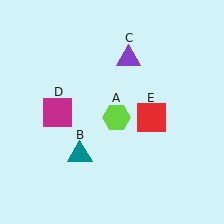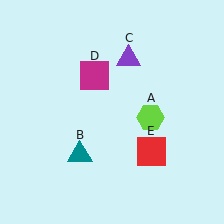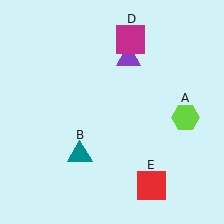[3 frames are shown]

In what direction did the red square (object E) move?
The red square (object E) moved down.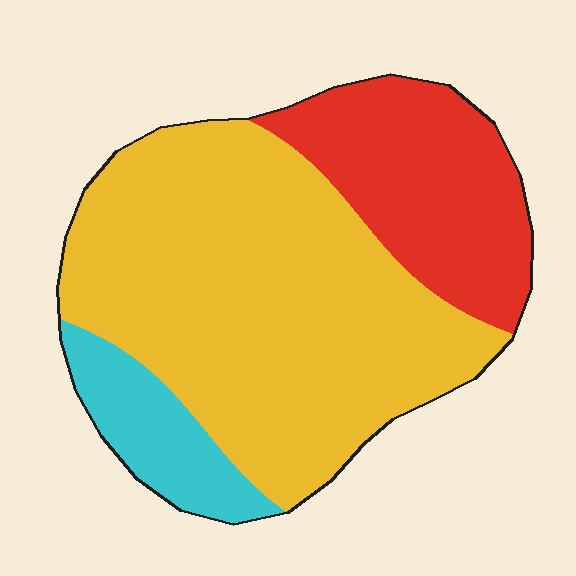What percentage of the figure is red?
Red covers around 25% of the figure.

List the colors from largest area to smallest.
From largest to smallest: yellow, red, cyan.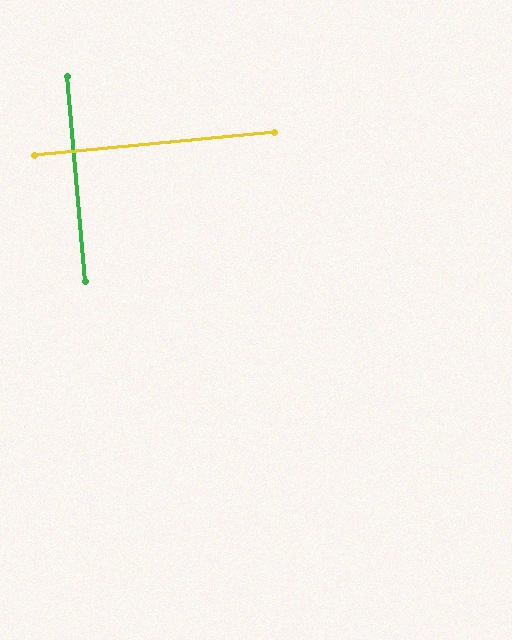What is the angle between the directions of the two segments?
Approximately 90 degrees.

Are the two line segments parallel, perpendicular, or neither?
Perpendicular — they meet at approximately 90°.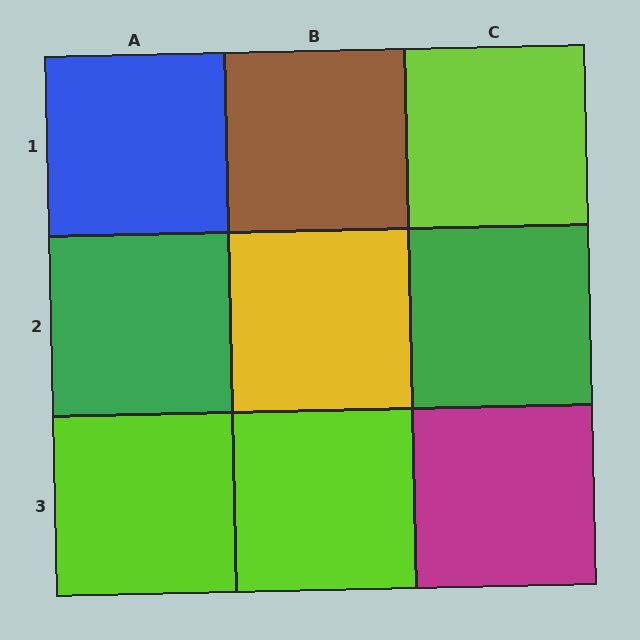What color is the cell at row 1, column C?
Lime.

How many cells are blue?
1 cell is blue.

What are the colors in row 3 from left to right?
Lime, lime, magenta.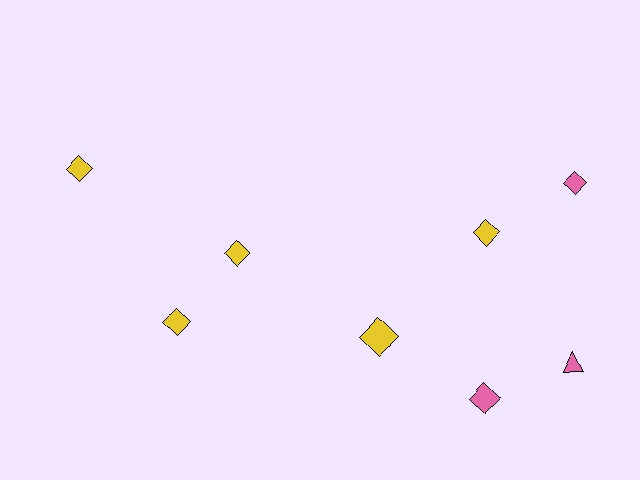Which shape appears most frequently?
Diamond, with 7 objects.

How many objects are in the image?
There are 8 objects.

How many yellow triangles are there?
There are no yellow triangles.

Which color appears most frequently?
Yellow, with 5 objects.